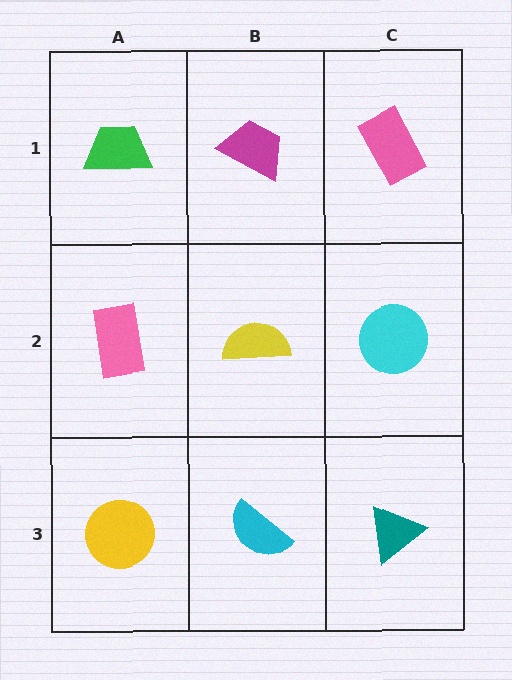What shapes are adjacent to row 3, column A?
A pink rectangle (row 2, column A), a cyan semicircle (row 3, column B).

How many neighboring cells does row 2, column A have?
3.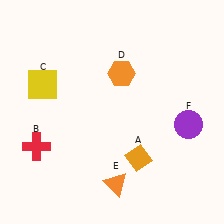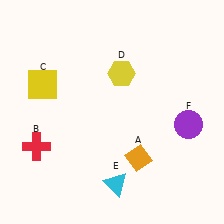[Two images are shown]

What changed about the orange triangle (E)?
In Image 1, E is orange. In Image 2, it changed to cyan.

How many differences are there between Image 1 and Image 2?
There are 2 differences between the two images.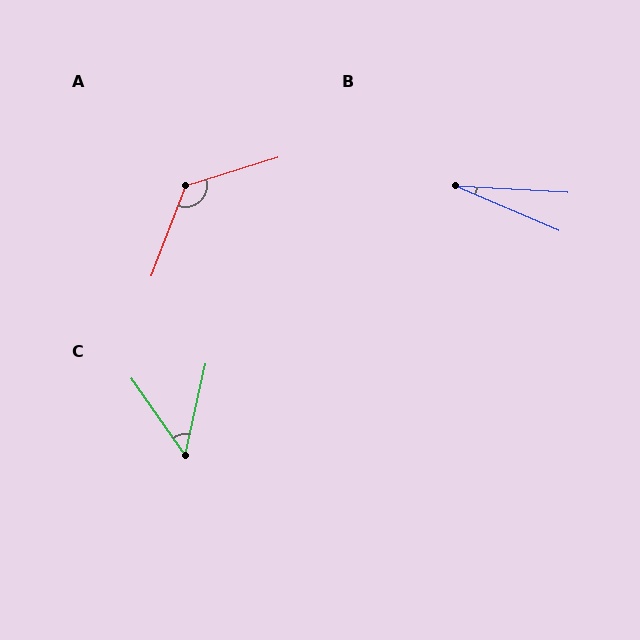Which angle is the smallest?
B, at approximately 20 degrees.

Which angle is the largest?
A, at approximately 128 degrees.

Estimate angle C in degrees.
Approximately 48 degrees.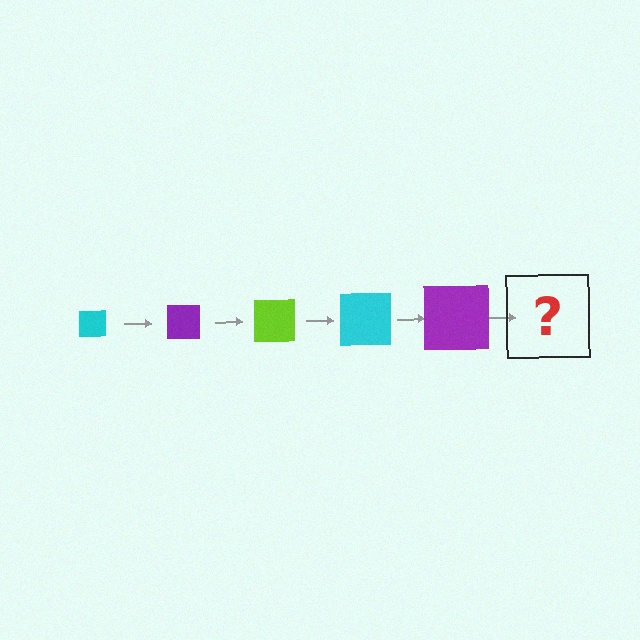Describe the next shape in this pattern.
It should be a lime square, larger than the previous one.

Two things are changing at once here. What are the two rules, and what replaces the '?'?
The two rules are that the square grows larger each step and the color cycles through cyan, purple, and lime. The '?' should be a lime square, larger than the previous one.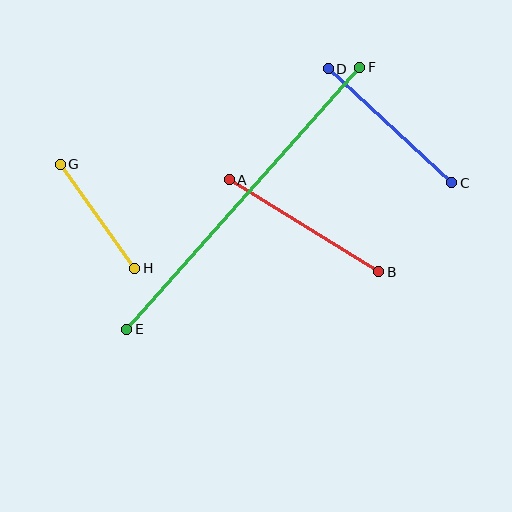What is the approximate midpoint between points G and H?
The midpoint is at approximately (97, 216) pixels.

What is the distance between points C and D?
The distance is approximately 168 pixels.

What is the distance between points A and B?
The distance is approximately 175 pixels.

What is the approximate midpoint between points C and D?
The midpoint is at approximately (390, 126) pixels.